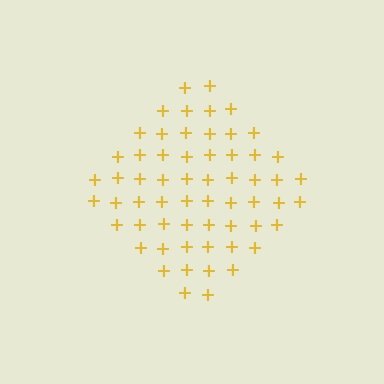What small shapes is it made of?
It is made of small plus signs.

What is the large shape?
The large shape is a diamond.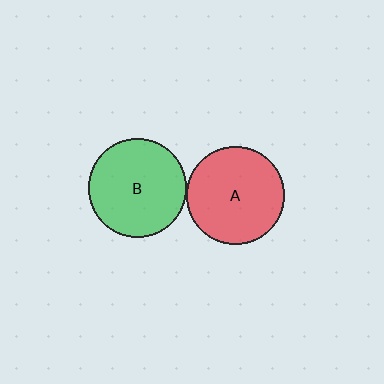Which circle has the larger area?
Circle B (green).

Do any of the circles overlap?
No, none of the circles overlap.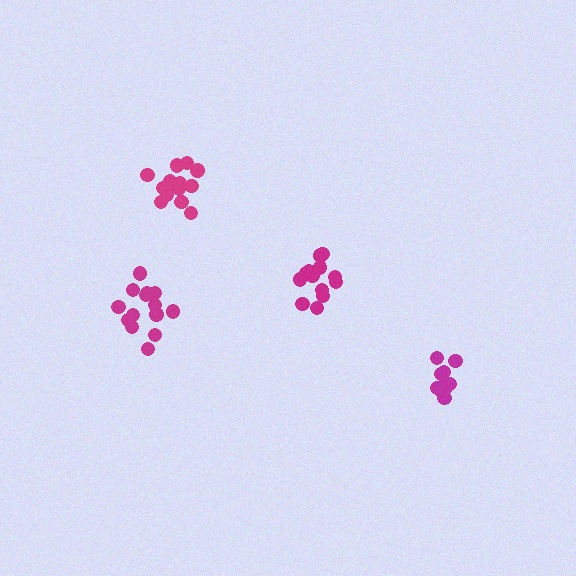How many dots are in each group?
Group 1: 11 dots, Group 2: 14 dots, Group 3: 13 dots, Group 4: 14 dots (52 total).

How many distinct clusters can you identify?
There are 4 distinct clusters.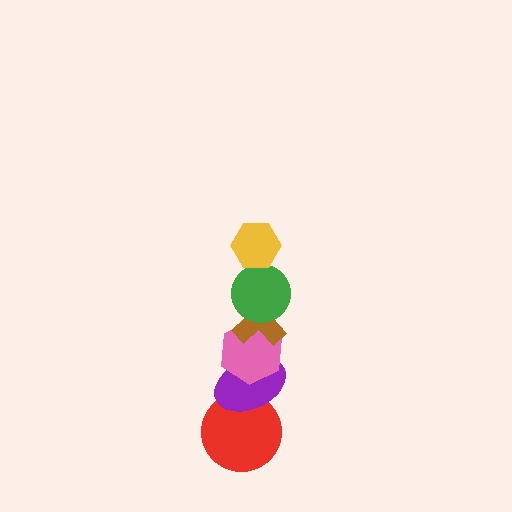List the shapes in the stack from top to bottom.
From top to bottom: the yellow hexagon, the green circle, the brown cross, the pink hexagon, the purple ellipse, the red circle.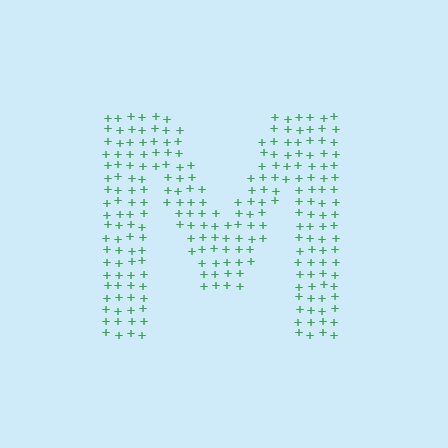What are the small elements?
The small elements are plus signs.